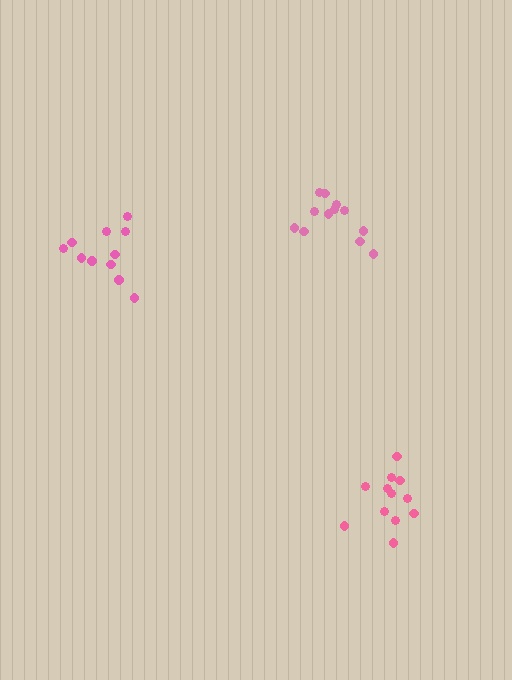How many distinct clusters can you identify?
There are 3 distinct clusters.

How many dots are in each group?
Group 1: 12 dots, Group 2: 12 dots, Group 3: 11 dots (35 total).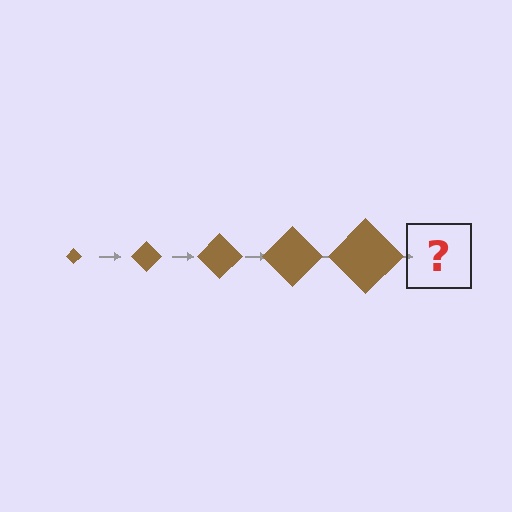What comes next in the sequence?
The next element should be a brown diamond, larger than the previous one.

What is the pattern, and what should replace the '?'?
The pattern is that the diamond gets progressively larger each step. The '?' should be a brown diamond, larger than the previous one.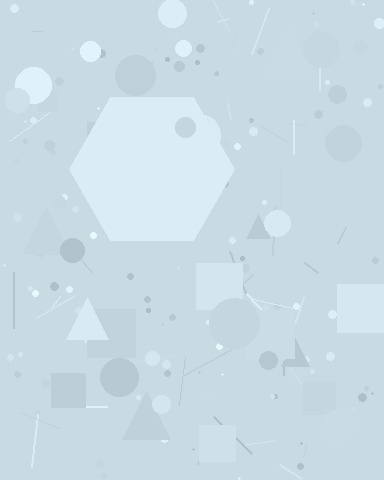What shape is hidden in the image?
A hexagon is hidden in the image.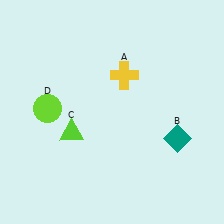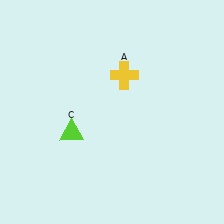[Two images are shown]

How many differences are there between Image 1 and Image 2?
There are 2 differences between the two images.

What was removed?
The lime circle (D), the teal diamond (B) were removed in Image 2.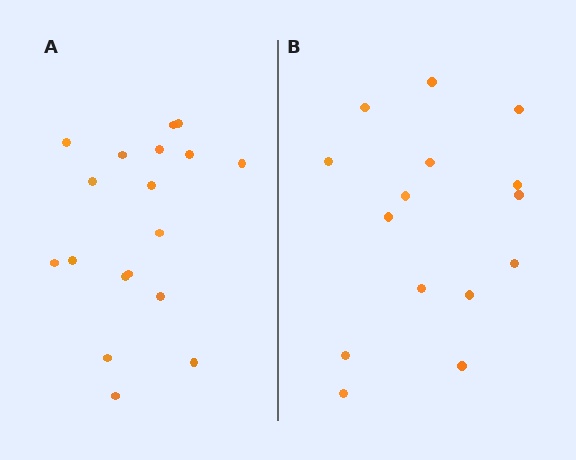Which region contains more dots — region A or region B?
Region A (the left region) has more dots.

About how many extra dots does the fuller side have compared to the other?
Region A has just a few more — roughly 2 or 3 more dots than region B.